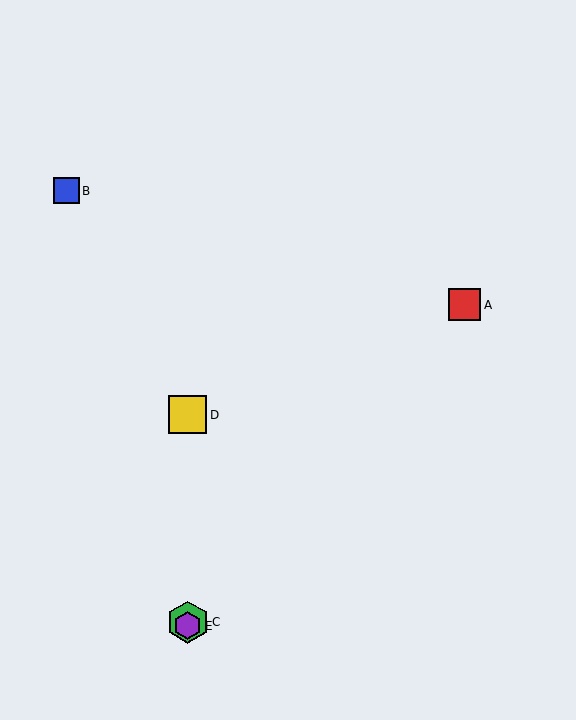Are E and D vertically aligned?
Yes, both are at x≈188.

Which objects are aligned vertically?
Objects C, D, E are aligned vertically.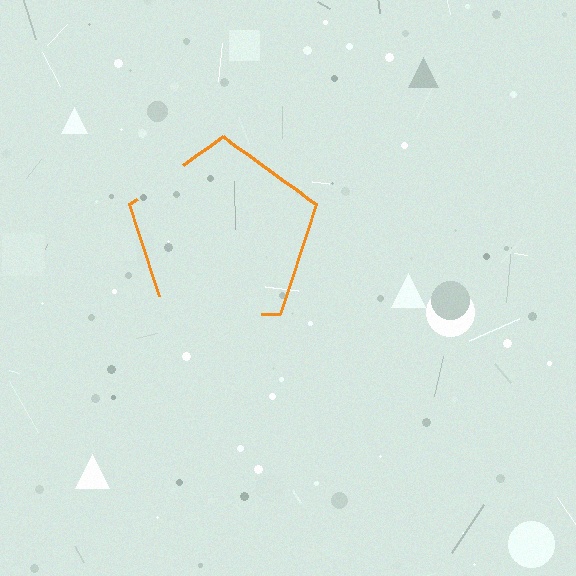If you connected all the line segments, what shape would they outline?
They would outline a pentagon.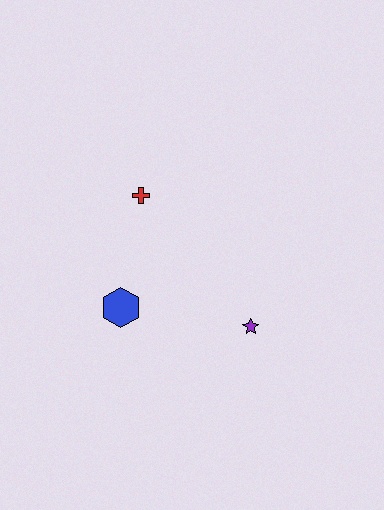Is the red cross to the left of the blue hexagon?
No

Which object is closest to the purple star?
The blue hexagon is closest to the purple star.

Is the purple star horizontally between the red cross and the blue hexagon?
No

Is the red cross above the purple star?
Yes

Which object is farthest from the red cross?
The purple star is farthest from the red cross.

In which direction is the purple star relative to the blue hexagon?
The purple star is to the right of the blue hexagon.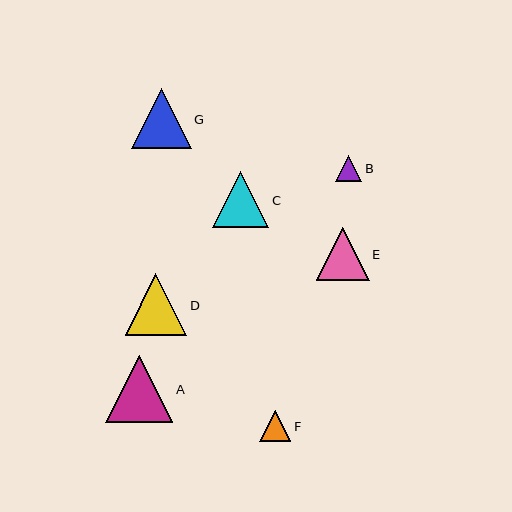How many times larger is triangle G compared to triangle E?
Triangle G is approximately 1.1 times the size of triangle E.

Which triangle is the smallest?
Triangle B is the smallest with a size of approximately 26 pixels.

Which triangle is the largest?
Triangle A is the largest with a size of approximately 67 pixels.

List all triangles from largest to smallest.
From largest to smallest: A, D, G, C, E, F, B.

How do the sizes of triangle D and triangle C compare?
Triangle D and triangle C are approximately the same size.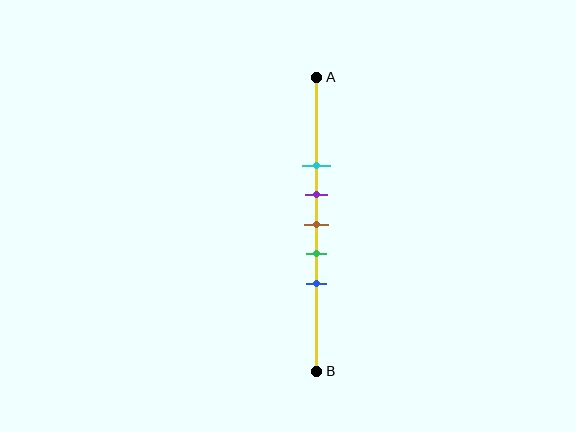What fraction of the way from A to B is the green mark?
The green mark is approximately 60% (0.6) of the way from A to B.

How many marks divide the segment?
There are 5 marks dividing the segment.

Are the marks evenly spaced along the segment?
Yes, the marks are approximately evenly spaced.